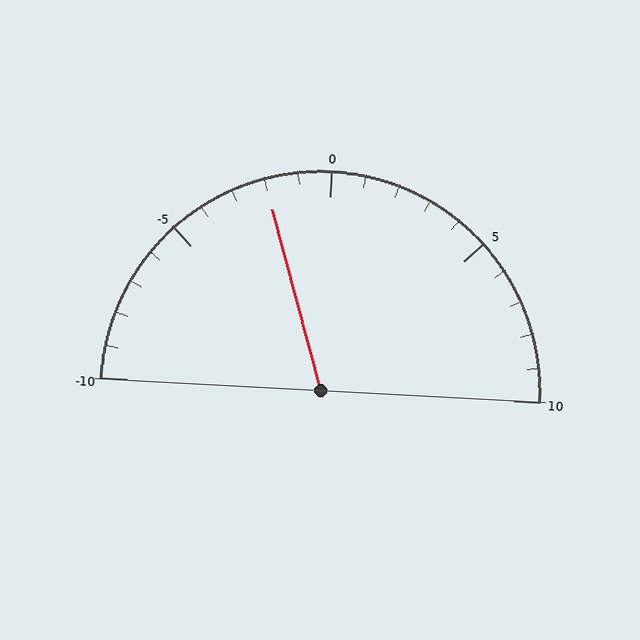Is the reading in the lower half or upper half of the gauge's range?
The reading is in the lower half of the range (-10 to 10).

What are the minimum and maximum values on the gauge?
The gauge ranges from -10 to 10.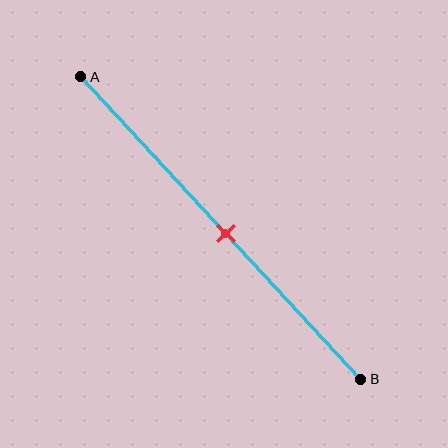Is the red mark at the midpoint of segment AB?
Yes, the mark is approximately at the midpoint.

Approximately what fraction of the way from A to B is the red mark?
The red mark is approximately 50% of the way from A to B.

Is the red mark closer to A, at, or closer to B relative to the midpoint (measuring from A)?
The red mark is approximately at the midpoint of segment AB.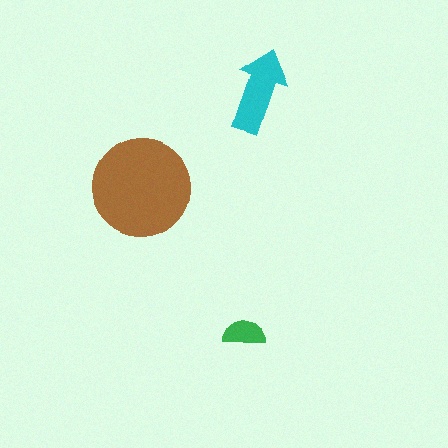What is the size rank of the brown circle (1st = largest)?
1st.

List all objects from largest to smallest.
The brown circle, the cyan arrow, the green semicircle.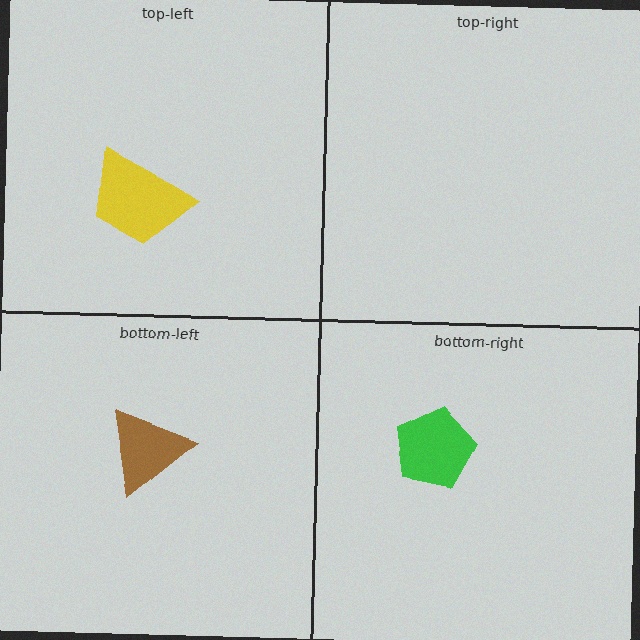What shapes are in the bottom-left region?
The brown triangle.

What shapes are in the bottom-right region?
The green pentagon.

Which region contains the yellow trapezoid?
The top-left region.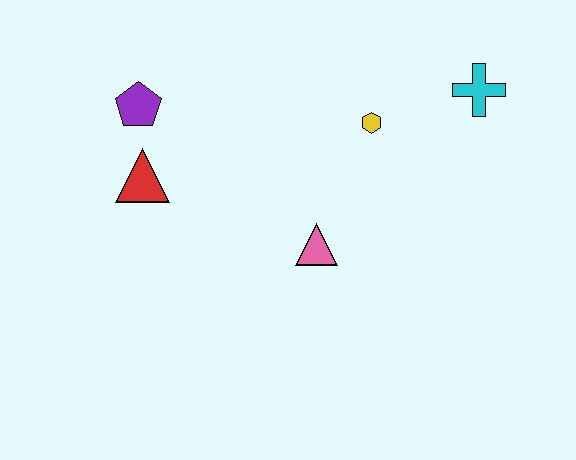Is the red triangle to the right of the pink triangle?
No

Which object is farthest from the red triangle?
The cyan cross is farthest from the red triangle.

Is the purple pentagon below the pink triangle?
No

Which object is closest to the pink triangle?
The yellow hexagon is closest to the pink triangle.